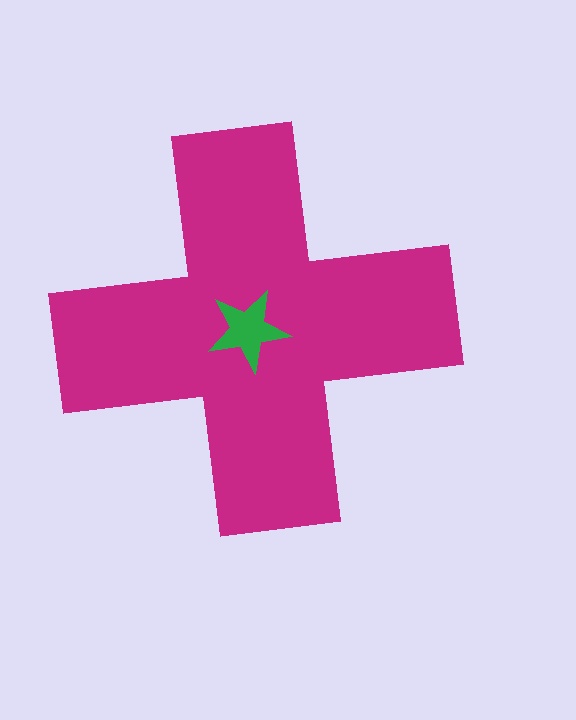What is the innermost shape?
The green star.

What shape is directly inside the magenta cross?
The green star.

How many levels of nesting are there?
2.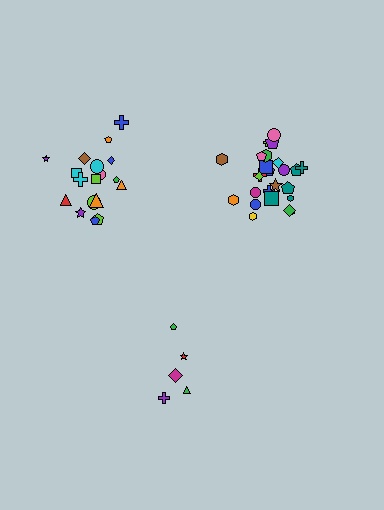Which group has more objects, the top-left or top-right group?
The top-right group.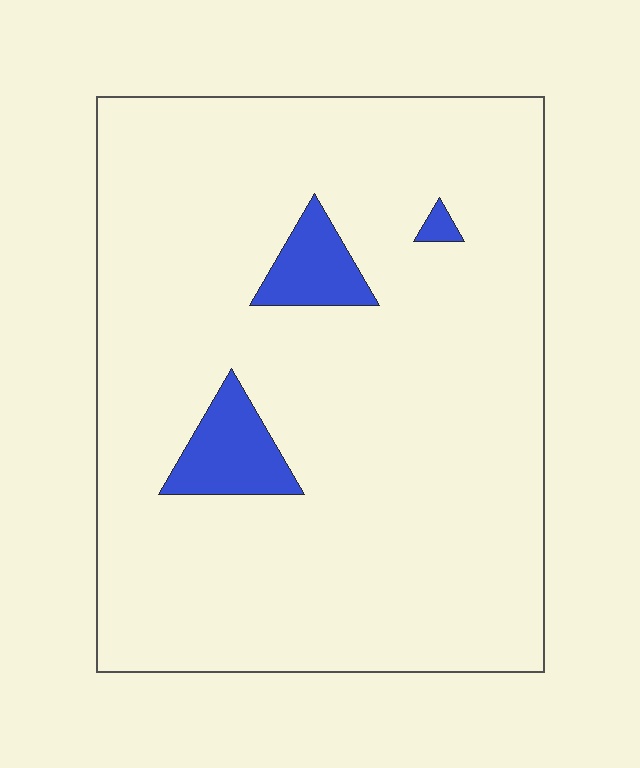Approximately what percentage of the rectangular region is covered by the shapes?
Approximately 5%.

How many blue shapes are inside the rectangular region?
3.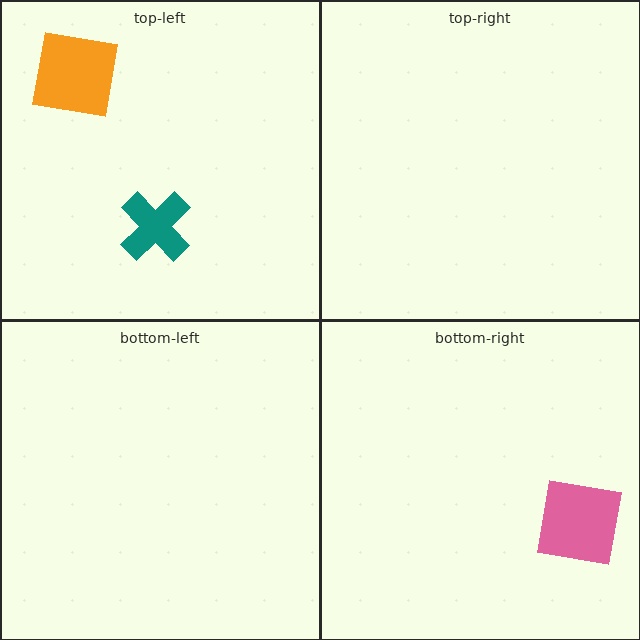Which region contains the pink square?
The bottom-right region.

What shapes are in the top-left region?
The orange square, the teal cross.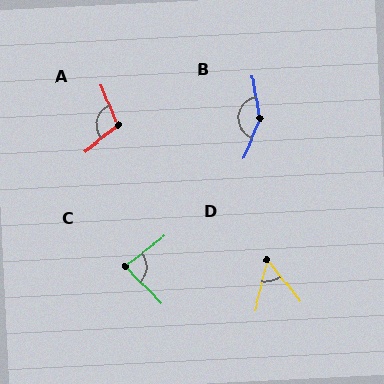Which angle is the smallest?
D, at approximately 52 degrees.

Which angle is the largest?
B, at approximately 149 degrees.